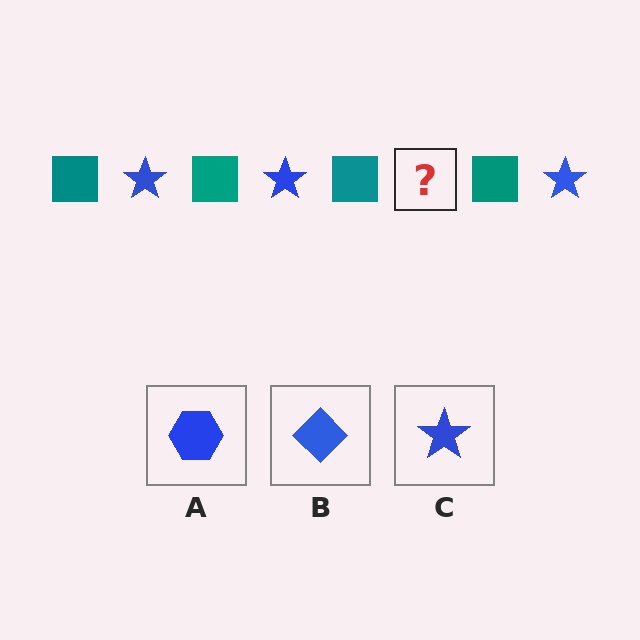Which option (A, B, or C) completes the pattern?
C.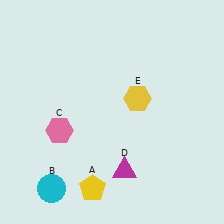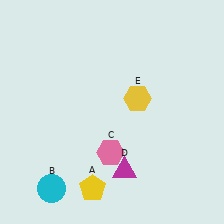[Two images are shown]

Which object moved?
The pink hexagon (C) moved right.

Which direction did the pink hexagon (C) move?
The pink hexagon (C) moved right.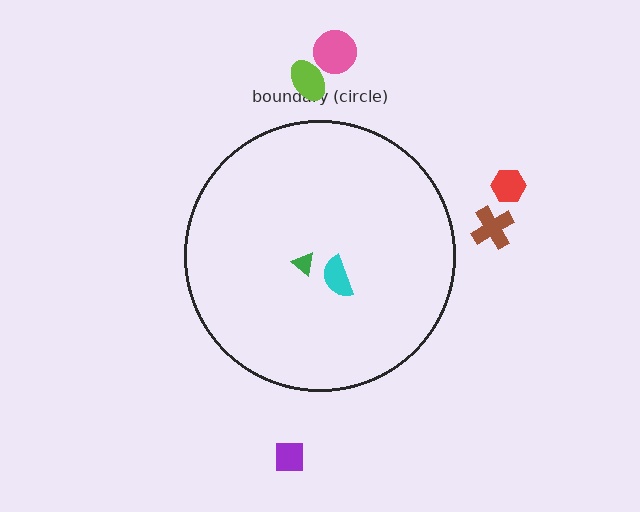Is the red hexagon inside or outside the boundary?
Outside.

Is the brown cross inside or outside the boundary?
Outside.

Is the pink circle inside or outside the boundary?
Outside.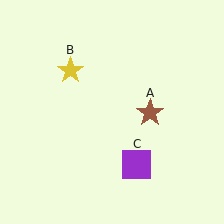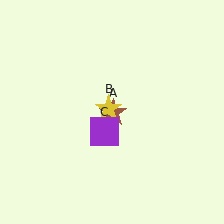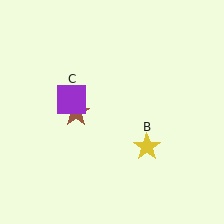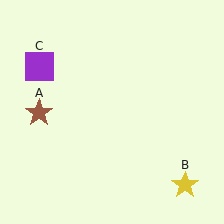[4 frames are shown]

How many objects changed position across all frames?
3 objects changed position: brown star (object A), yellow star (object B), purple square (object C).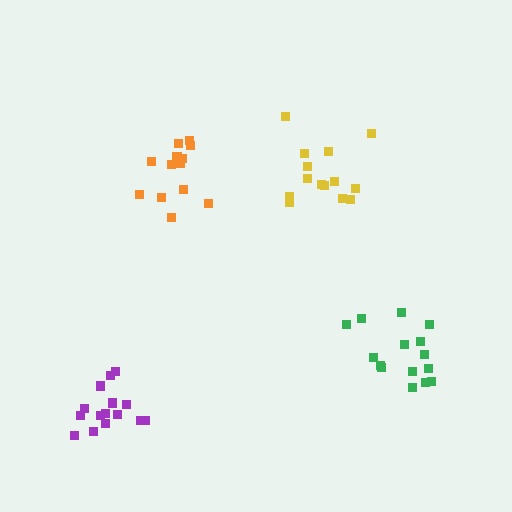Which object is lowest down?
The purple cluster is bottommost.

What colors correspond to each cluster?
The clusters are colored: orange, yellow, green, purple.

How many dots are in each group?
Group 1: 13 dots, Group 2: 14 dots, Group 3: 15 dots, Group 4: 15 dots (57 total).